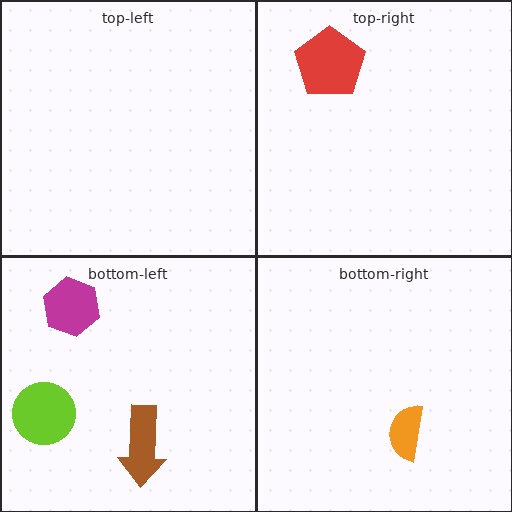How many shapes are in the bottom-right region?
1.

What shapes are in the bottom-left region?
The brown arrow, the magenta hexagon, the lime circle.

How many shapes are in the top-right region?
1.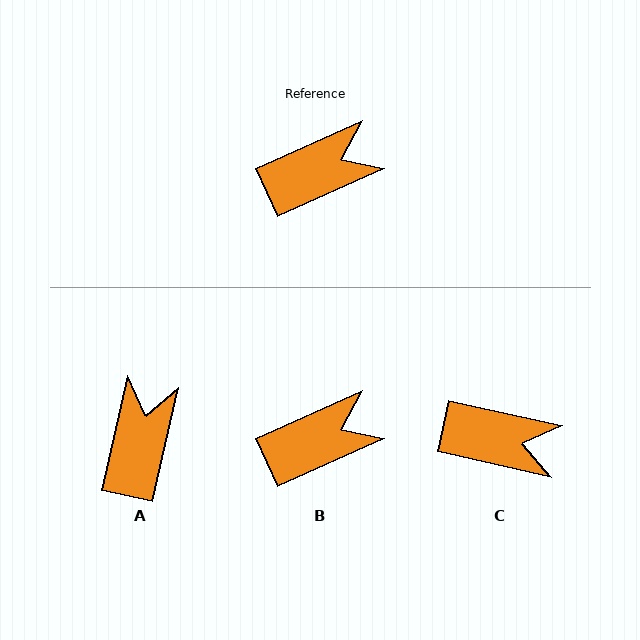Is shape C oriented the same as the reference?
No, it is off by about 37 degrees.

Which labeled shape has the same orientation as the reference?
B.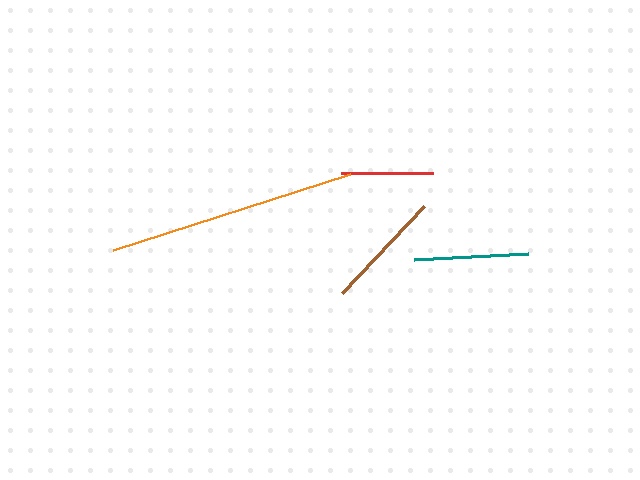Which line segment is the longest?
The orange line is the longest at approximately 249 pixels.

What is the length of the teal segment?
The teal segment is approximately 114 pixels long.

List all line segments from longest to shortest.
From longest to shortest: orange, brown, teal, red.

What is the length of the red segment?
The red segment is approximately 92 pixels long.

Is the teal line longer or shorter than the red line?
The teal line is longer than the red line.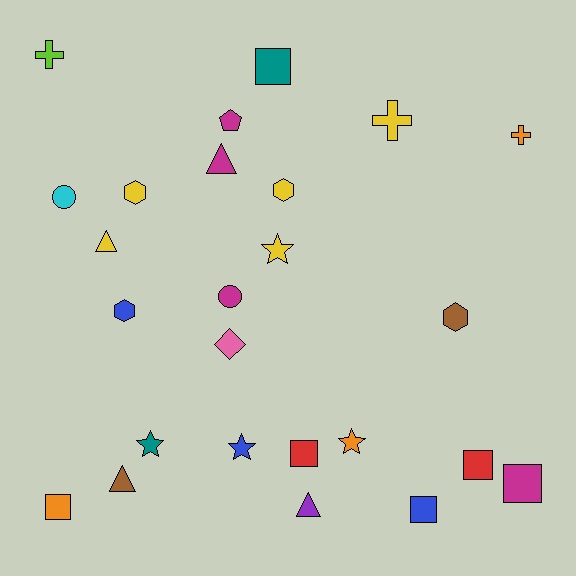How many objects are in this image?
There are 25 objects.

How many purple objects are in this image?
There is 1 purple object.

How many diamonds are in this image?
There is 1 diamond.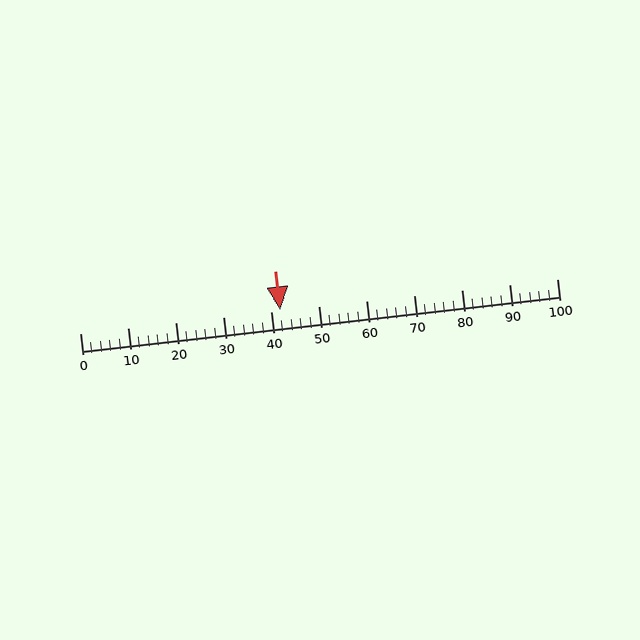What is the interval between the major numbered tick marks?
The major tick marks are spaced 10 units apart.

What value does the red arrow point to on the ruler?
The red arrow points to approximately 42.